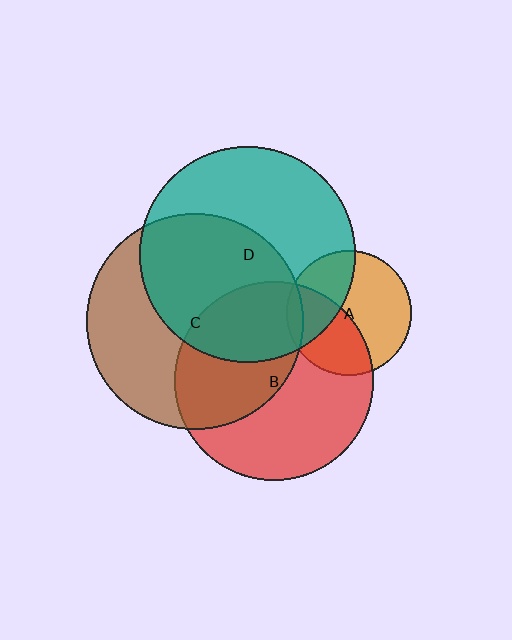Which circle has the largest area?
Circle C (brown).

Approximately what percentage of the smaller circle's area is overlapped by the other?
Approximately 50%.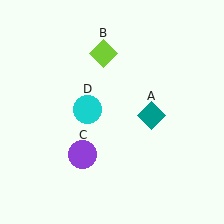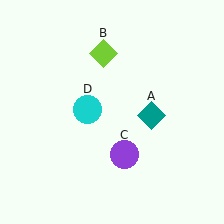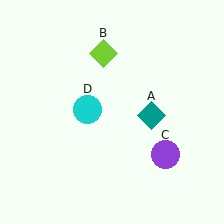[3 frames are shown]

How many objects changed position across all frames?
1 object changed position: purple circle (object C).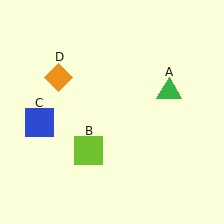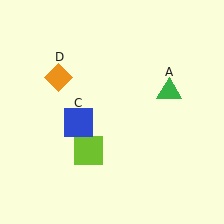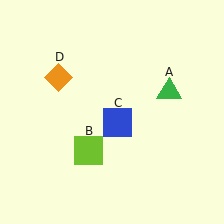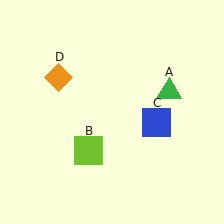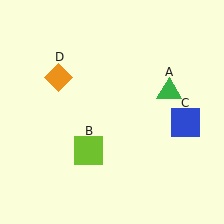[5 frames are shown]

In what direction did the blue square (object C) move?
The blue square (object C) moved right.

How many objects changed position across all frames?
1 object changed position: blue square (object C).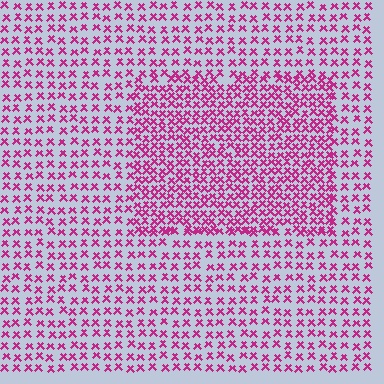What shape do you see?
I see a rectangle.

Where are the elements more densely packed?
The elements are more densely packed inside the rectangle boundary.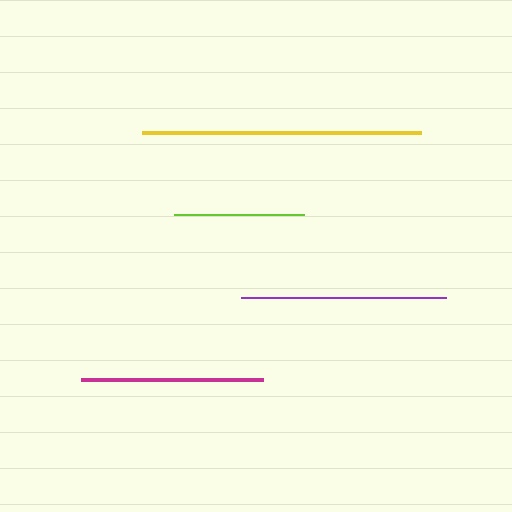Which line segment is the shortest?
The lime line is the shortest at approximately 130 pixels.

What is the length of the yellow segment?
The yellow segment is approximately 279 pixels long.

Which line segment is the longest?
The yellow line is the longest at approximately 279 pixels.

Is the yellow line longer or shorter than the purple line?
The yellow line is longer than the purple line.